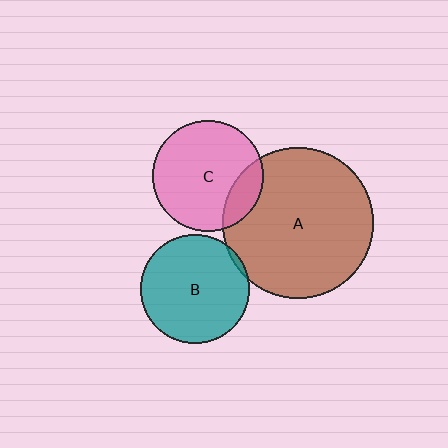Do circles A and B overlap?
Yes.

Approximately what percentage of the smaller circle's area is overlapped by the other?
Approximately 5%.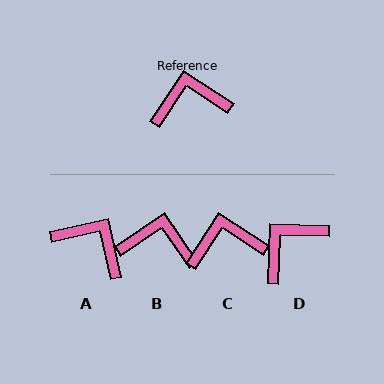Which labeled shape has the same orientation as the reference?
C.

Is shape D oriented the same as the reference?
No, it is off by about 31 degrees.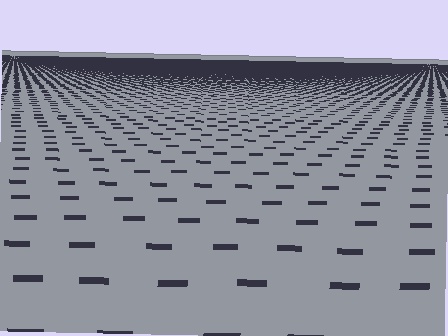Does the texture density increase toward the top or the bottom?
Density increases toward the top.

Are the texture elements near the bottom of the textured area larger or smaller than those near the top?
Larger. Near the bottom, elements are closer to the viewer and appear at a bigger on-screen size.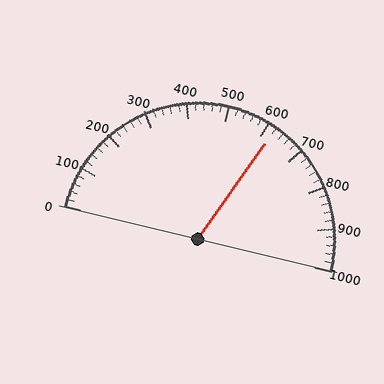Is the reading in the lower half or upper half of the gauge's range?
The reading is in the upper half of the range (0 to 1000).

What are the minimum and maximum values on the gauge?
The gauge ranges from 0 to 1000.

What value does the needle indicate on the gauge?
The needle indicates approximately 620.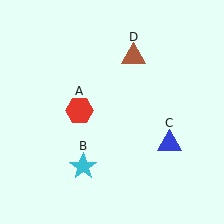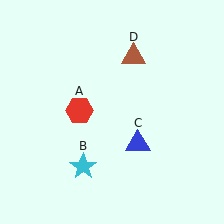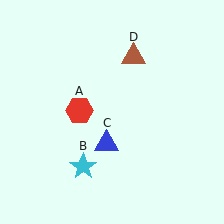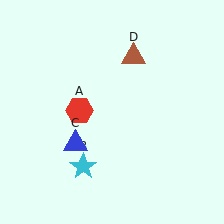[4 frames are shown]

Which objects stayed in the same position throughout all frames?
Red hexagon (object A) and cyan star (object B) and brown triangle (object D) remained stationary.